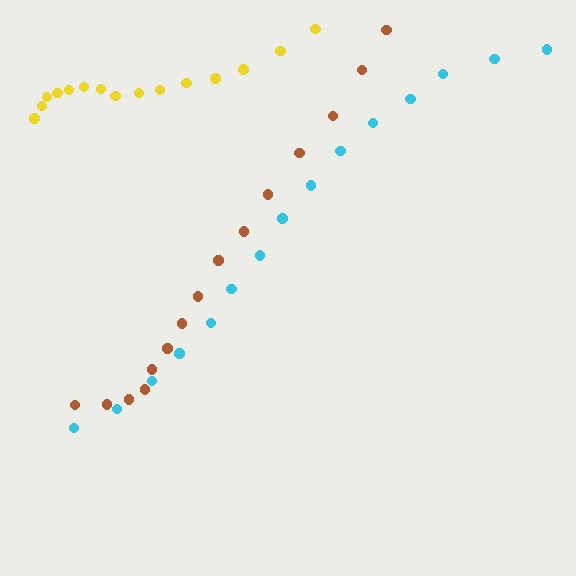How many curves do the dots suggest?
There are 3 distinct paths.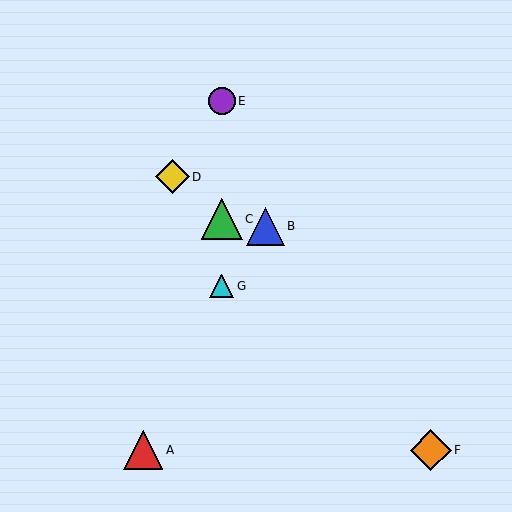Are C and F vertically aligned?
No, C is at x≈222 and F is at x≈431.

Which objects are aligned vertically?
Objects C, E, G are aligned vertically.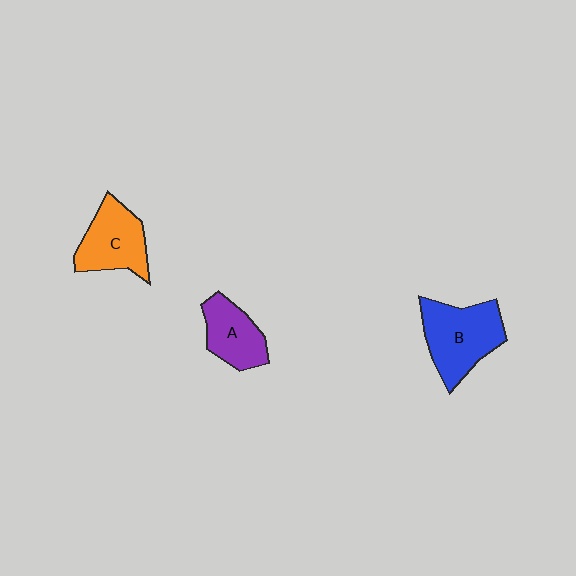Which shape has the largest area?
Shape B (blue).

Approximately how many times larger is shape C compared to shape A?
Approximately 1.2 times.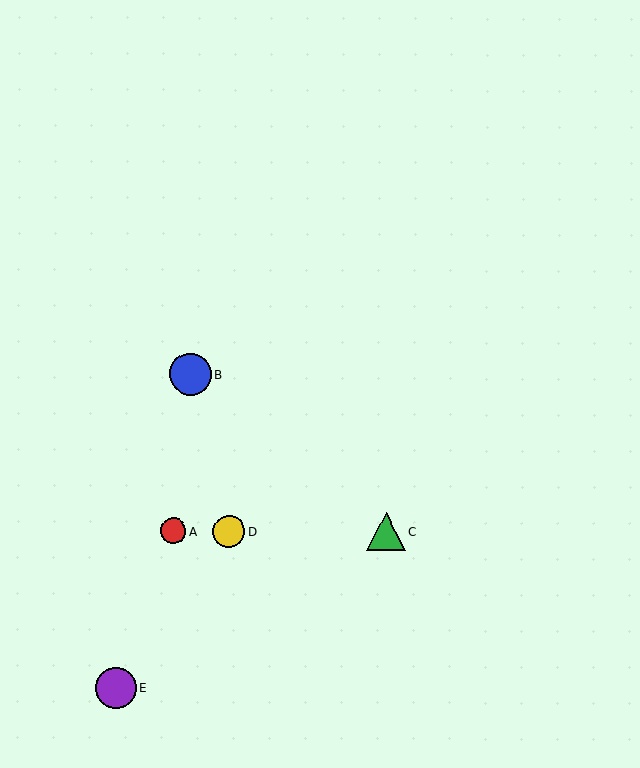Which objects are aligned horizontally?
Objects A, C, D are aligned horizontally.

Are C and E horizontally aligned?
No, C is at y≈532 and E is at y≈688.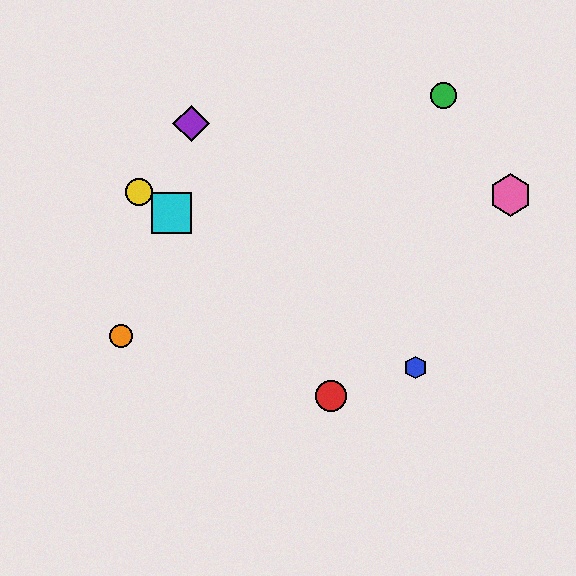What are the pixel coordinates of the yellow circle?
The yellow circle is at (139, 192).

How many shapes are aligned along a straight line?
3 shapes (the blue hexagon, the yellow circle, the cyan square) are aligned along a straight line.